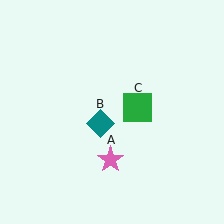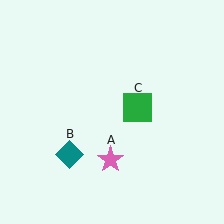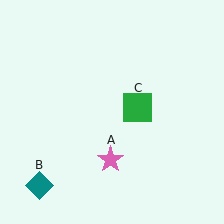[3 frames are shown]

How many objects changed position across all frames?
1 object changed position: teal diamond (object B).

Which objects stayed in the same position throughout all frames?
Pink star (object A) and green square (object C) remained stationary.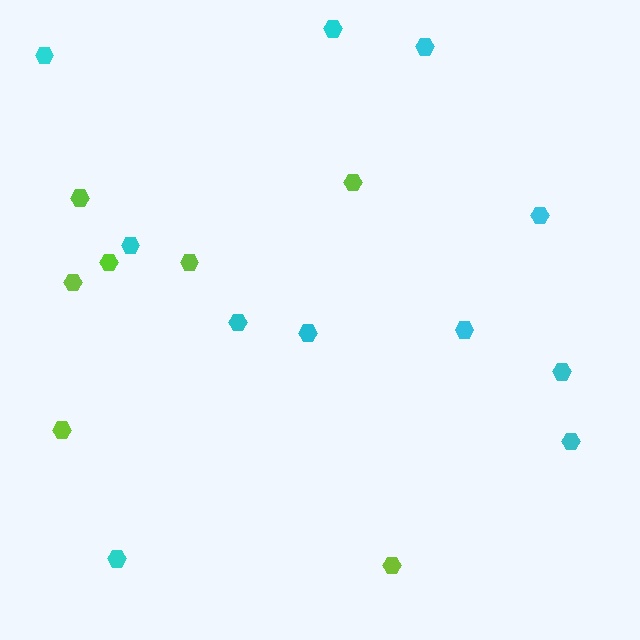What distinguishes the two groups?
There are 2 groups: one group of lime hexagons (7) and one group of cyan hexagons (11).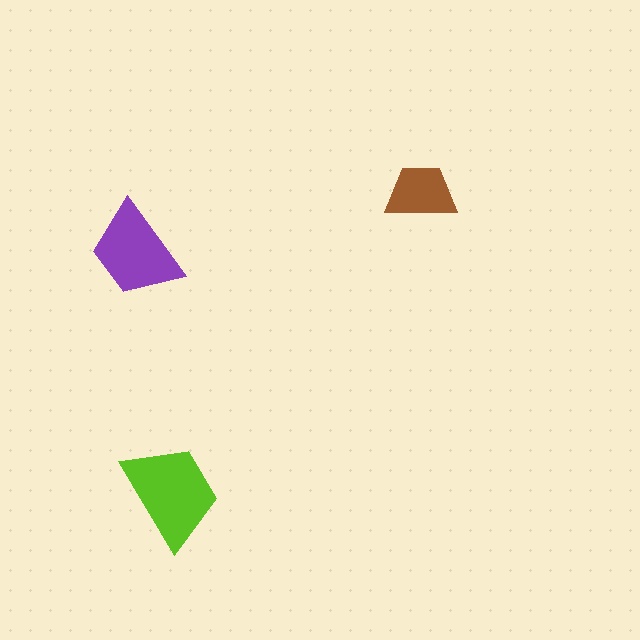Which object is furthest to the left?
The purple trapezoid is leftmost.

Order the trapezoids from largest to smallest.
the lime one, the purple one, the brown one.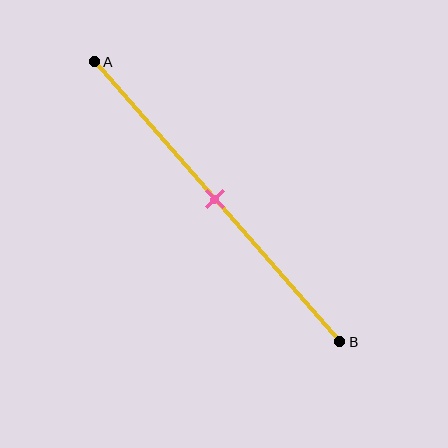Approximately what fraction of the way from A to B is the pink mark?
The pink mark is approximately 50% of the way from A to B.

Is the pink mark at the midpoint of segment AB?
Yes, the mark is approximately at the midpoint.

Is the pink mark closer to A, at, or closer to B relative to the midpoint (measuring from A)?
The pink mark is approximately at the midpoint of segment AB.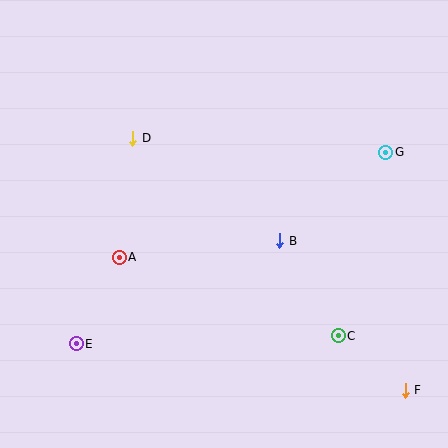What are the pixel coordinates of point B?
Point B is at (280, 241).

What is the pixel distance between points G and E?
The distance between G and E is 364 pixels.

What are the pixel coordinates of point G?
Point G is at (386, 152).